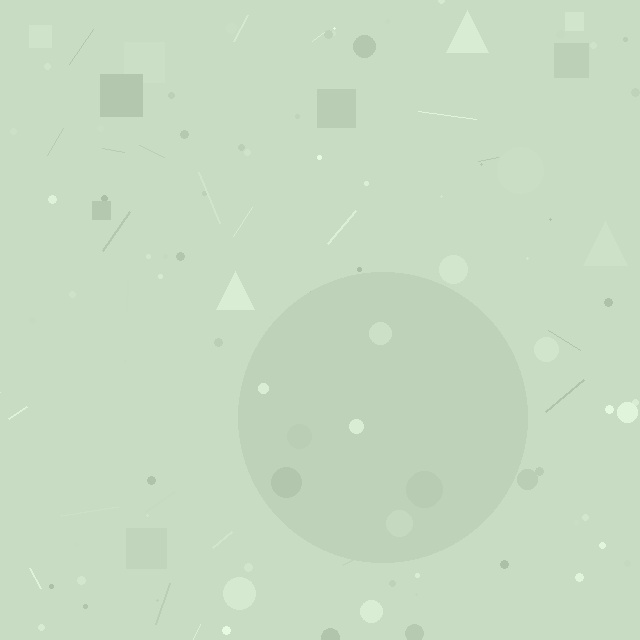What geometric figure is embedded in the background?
A circle is embedded in the background.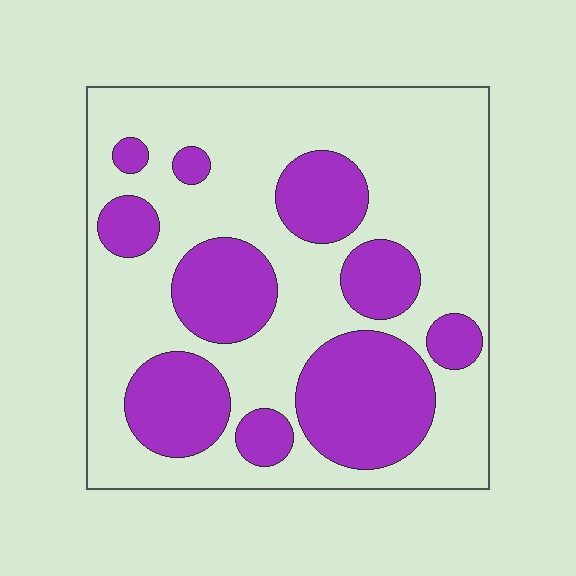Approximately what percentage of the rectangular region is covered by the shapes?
Approximately 35%.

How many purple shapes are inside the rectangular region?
10.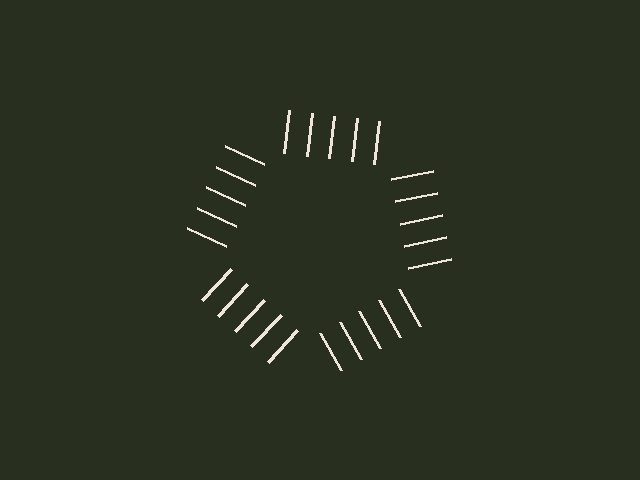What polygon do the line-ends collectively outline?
An illusory pentagon — the line segments terminate on its edges but no continuous stroke is drawn.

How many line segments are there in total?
25 — 5 along each of the 5 edges.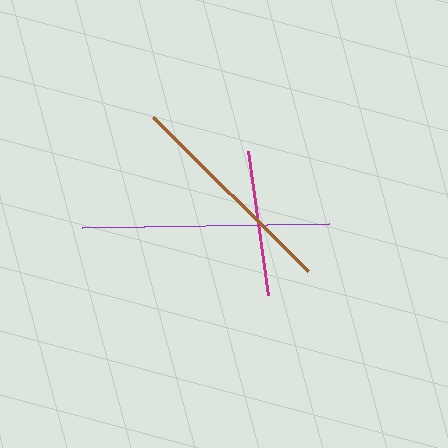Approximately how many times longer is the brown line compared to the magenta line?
The brown line is approximately 1.5 times the length of the magenta line.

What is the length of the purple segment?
The purple segment is approximately 247 pixels long.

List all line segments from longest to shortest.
From longest to shortest: purple, brown, magenta.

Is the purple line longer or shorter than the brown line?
The purple line is longer than the brown line.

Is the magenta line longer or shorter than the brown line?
The brown line is longer than the magenta line.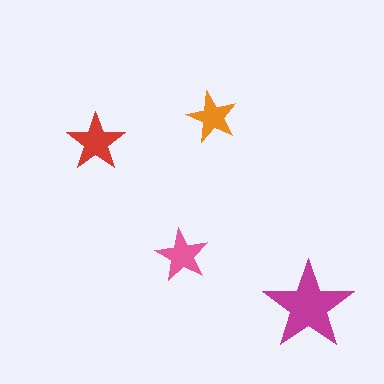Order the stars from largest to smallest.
the magenta one, the red one, the pink one, the orange one.